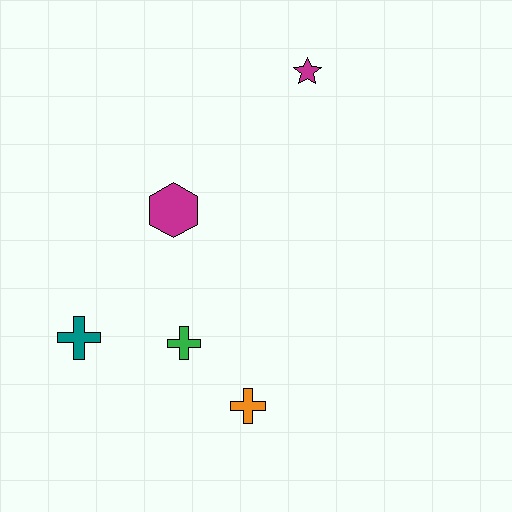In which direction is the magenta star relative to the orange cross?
The magenta star is above the orange cross.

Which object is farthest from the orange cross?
The magenta star is farthest from the orange cross.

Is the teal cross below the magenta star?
Yes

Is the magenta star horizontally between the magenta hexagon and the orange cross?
No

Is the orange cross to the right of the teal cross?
Yes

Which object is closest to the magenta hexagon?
The green cross is closest to the magenta hexagon.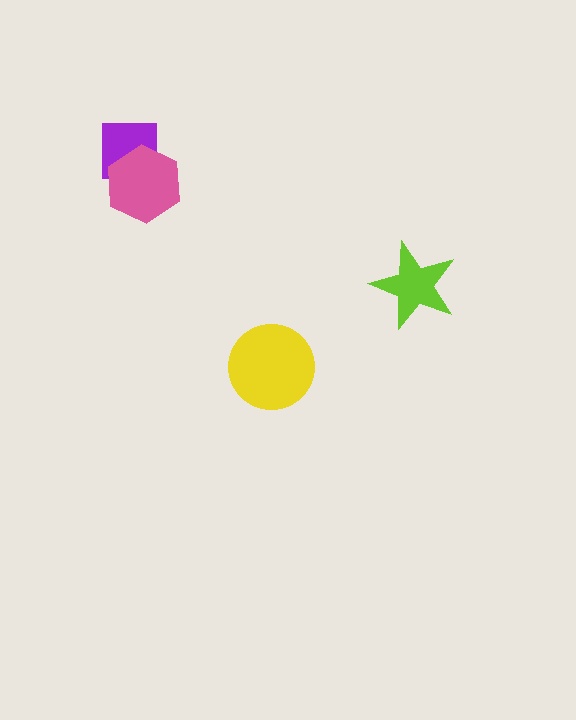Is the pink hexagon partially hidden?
No, no other shape covers it.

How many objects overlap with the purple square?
1 object overlaps with the purple square.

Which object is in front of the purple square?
The pink hexagon is in front of the purple square.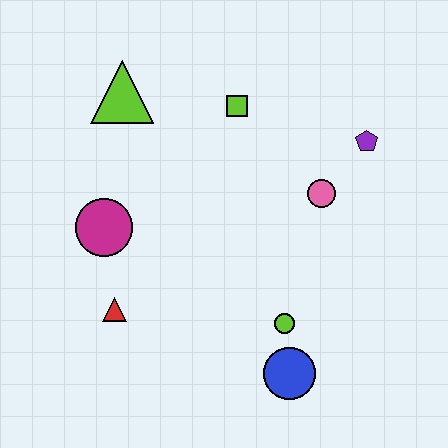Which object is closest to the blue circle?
The lime circle is closest to the blue circle.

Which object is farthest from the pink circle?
The red triangle is farthest from the pink circle.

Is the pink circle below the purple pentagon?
Yes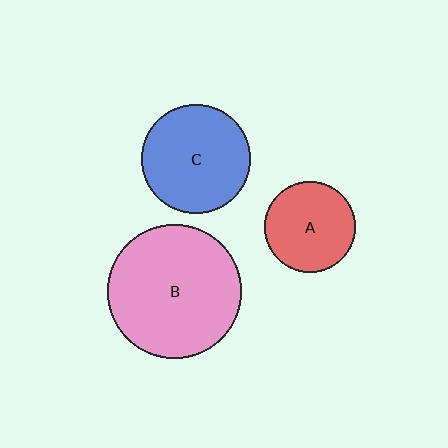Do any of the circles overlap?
No, none of the circles overlap.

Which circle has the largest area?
Circle B (pink).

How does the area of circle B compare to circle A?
Approximately 2.2 times.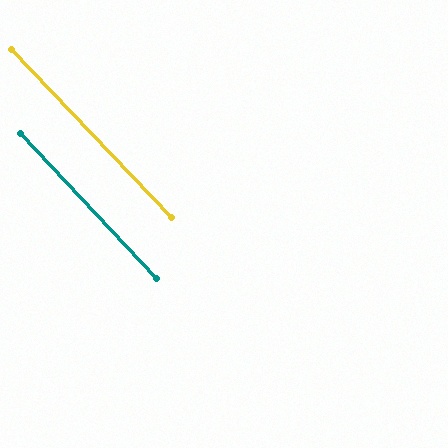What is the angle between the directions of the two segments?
Approximately 1 degree.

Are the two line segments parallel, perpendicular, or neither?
Parallel — their directions differ by only 0.6°.